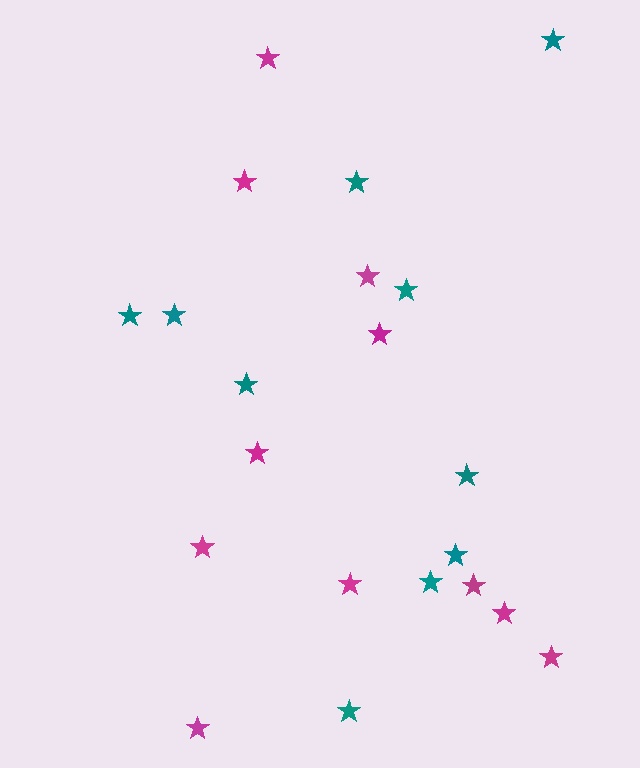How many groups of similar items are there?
There are 2 groups: one group of magenta stars (11) and one group of teal stars (10).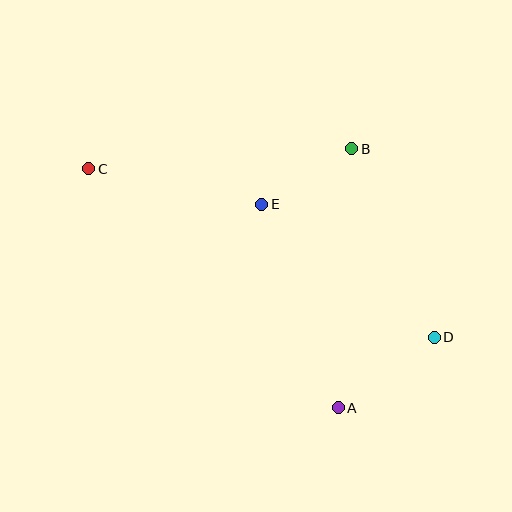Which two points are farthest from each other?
Points C and D are farthest from each other.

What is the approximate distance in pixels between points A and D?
The distance between A and D is approximately 119 pixels.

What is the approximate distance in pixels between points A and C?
The distance between A and C is approximately 346 pixels.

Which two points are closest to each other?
Points B and E are closest to each other.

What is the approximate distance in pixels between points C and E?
The distance between C and E is approximately 177 pixels.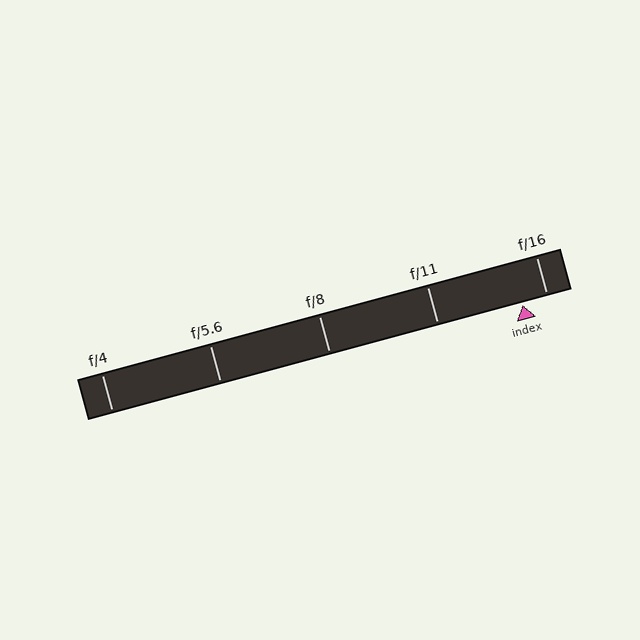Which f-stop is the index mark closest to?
The index mark is closest to f/16.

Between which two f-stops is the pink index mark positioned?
The index mark is between f/11 and f/16.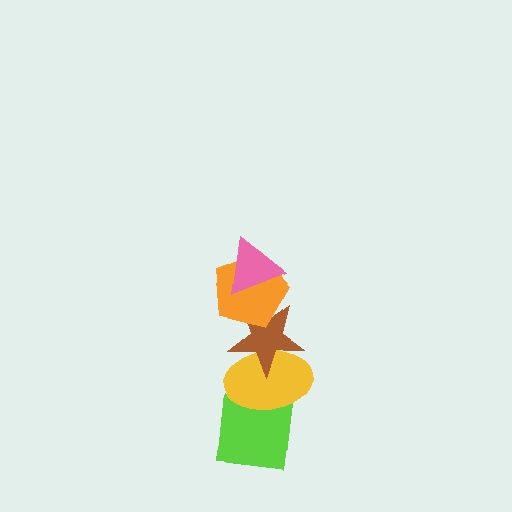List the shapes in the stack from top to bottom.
From top to bottom: the pink triangle, the orange pentagon, the brown star, the yellow ellipse, the lime square.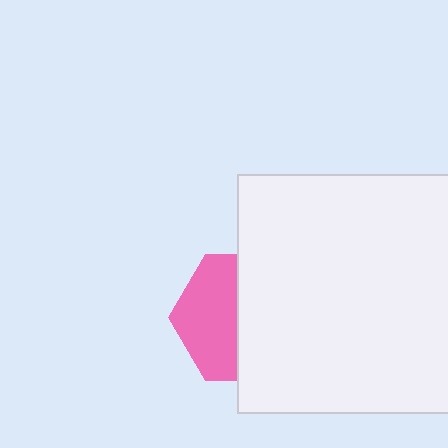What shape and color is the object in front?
The object in front is a white square.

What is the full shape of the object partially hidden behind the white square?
The partially hidden object is a pink hexagon.